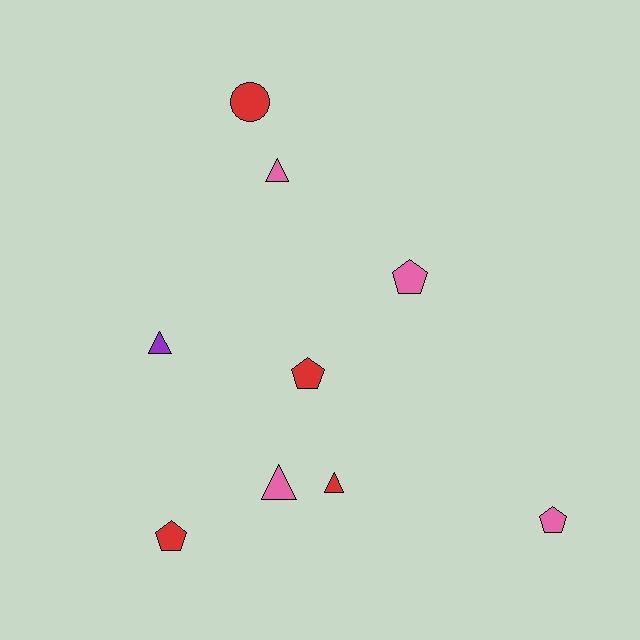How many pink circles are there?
There are no pink circles.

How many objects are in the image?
There are 9 objects.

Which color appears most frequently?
Pink, with 4 objects.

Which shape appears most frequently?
Triangle, with 4 objects.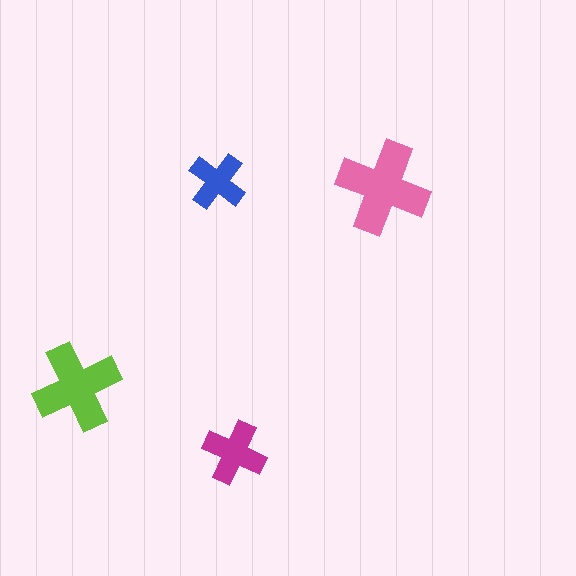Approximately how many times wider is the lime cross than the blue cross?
About 1.5 times wider.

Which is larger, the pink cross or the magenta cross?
The pink one.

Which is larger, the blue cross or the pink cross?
The pink one.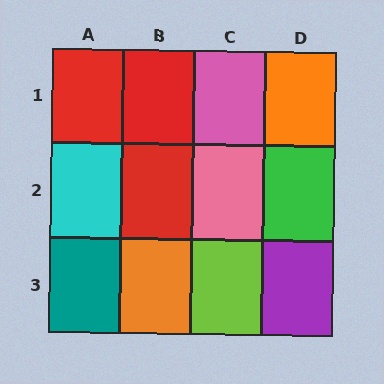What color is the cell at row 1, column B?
Red.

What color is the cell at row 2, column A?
Cyan.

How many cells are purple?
1 cell is purple.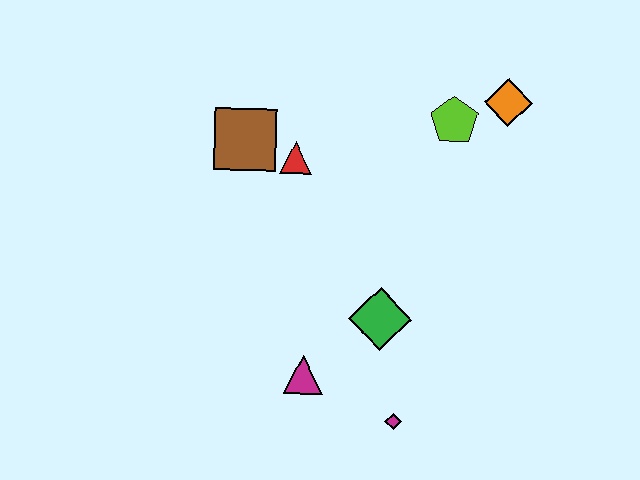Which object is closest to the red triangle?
The brown square is closest to the red triangle.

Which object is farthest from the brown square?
The magenta diamond is farthest from the brown square.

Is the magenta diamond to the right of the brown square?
Yes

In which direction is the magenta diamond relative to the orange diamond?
The magenta diamond is below the orange diamond.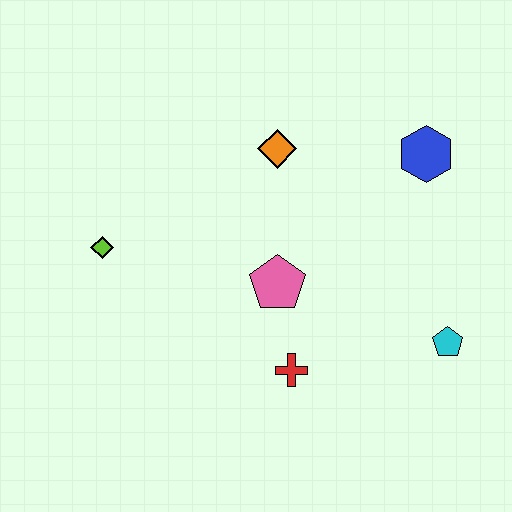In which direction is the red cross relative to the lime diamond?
The red cross is to the right of the lime diamond.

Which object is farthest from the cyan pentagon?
The lime diamond is farthest from the cyan pentagon.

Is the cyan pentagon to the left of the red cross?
No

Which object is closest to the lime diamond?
The pink pentagon is closest to the lime diamond.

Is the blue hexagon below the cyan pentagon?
No